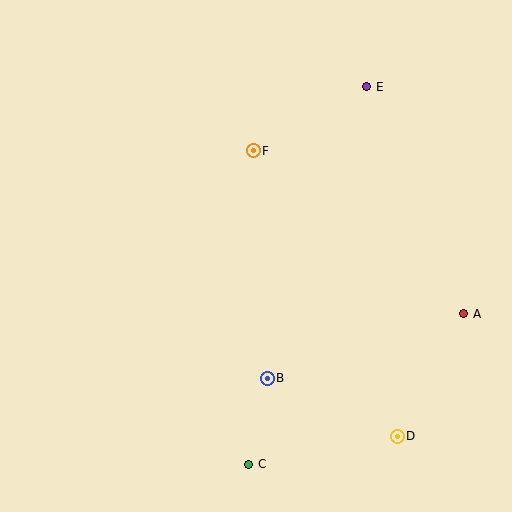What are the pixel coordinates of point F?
Point F is at (253, 151).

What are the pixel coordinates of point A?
Point A is at (464, 314).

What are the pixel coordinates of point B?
Point B is at (267, 378).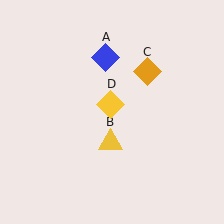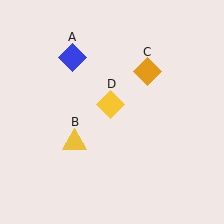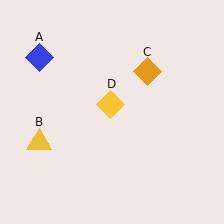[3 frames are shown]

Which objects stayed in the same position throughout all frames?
Orange diamond (object C) and yellow diamond (object D) remained stationary.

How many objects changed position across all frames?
2 objects changed position: blue diamond (object A), yellow triangle (object B).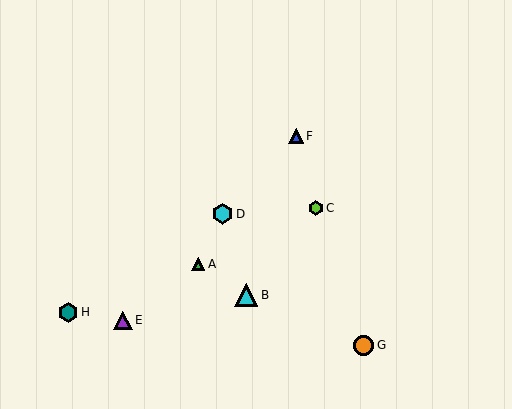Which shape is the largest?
The cyan triangle (labeled B) is the largest.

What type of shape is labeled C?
Shape C is a lime hexagon.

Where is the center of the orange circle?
The center of the orange circle is at (364, 345).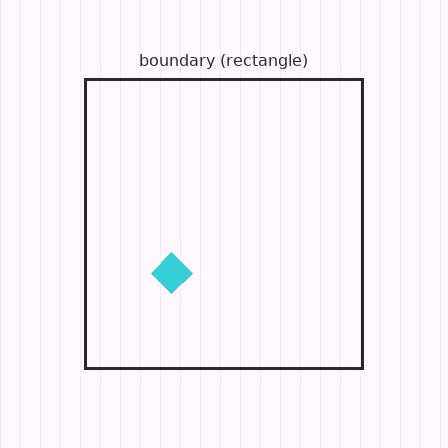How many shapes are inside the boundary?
1 inside, 0 outside.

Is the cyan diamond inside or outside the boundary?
Inside.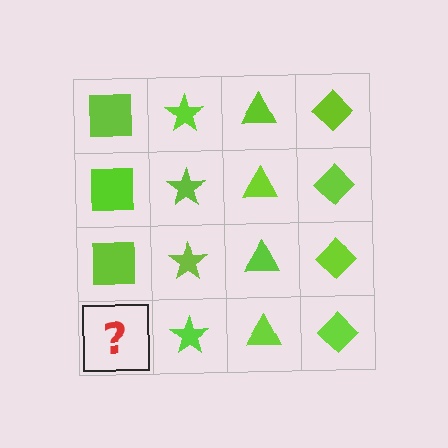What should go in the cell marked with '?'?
The missing cell should contain a lime square.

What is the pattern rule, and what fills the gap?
The rule is that each column has a consistent shape. The gap should be filled with a lime square.